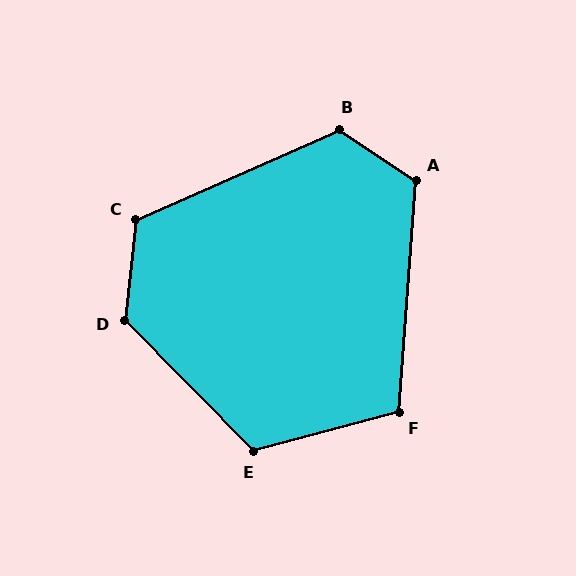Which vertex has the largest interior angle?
D, at approximately 129 degrees.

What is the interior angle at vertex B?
Approximately 122 degrees (obtuse).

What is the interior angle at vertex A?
Approximately 120 degrees (obtuse).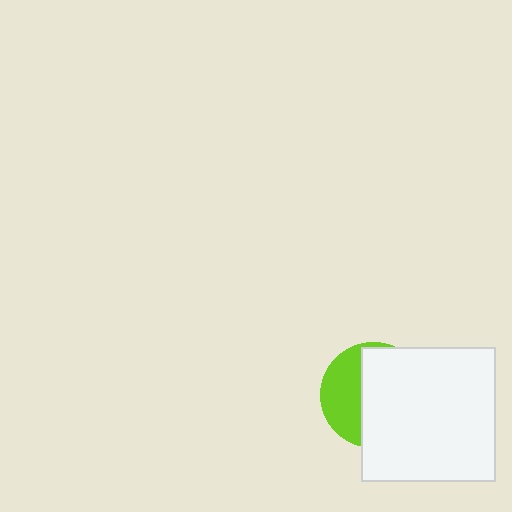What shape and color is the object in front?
The object in front is a white square.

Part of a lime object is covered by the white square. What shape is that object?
It is a circle.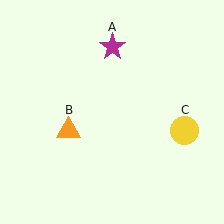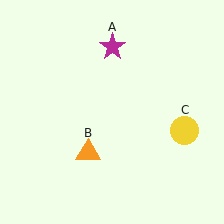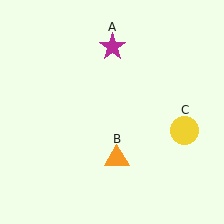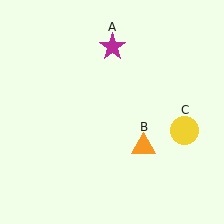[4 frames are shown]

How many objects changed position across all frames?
1 object changed position: orange triangle (object B).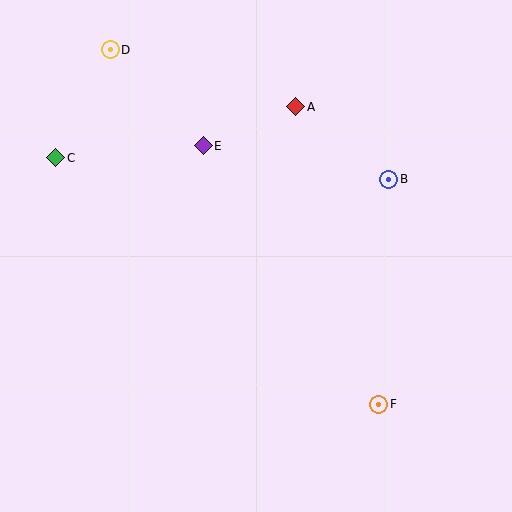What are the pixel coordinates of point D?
Point D is at (110, 50).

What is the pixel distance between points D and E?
The distance between D and E is 134 pixels.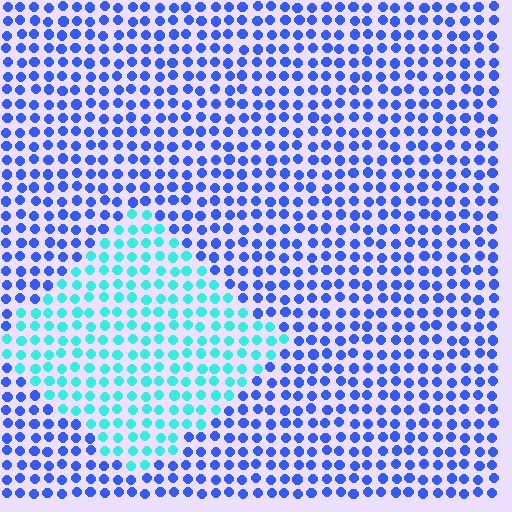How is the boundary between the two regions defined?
The boundary is defined purely by a slight shift in hue (about 52 degrees). Spacing, size, and orientation are identical on both sides.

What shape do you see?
I see a diamond.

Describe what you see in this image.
The image is filled with small blue elements in a uniform arrangement. A diamond-shaped region is visible where the elements are tinted to a slightly different hue, forming a subtle color boundary.